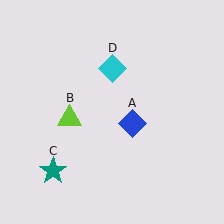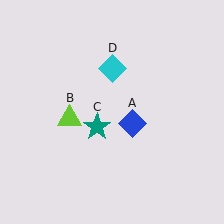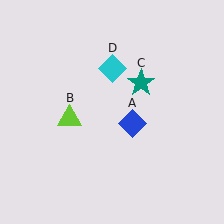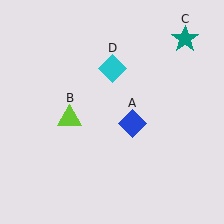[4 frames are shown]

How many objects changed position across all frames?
1 object changed position: teal star (object C).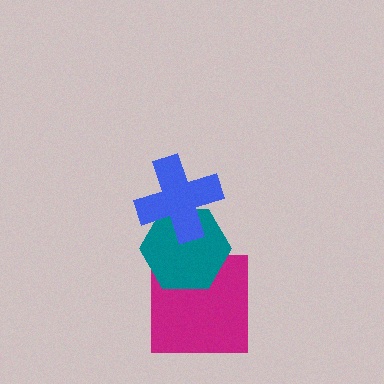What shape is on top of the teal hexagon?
The blue cross is on top of the teal hexagon.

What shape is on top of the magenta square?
The teal hexagon is on top of the magenta square.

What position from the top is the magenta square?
The magenta square is 3rd from the top.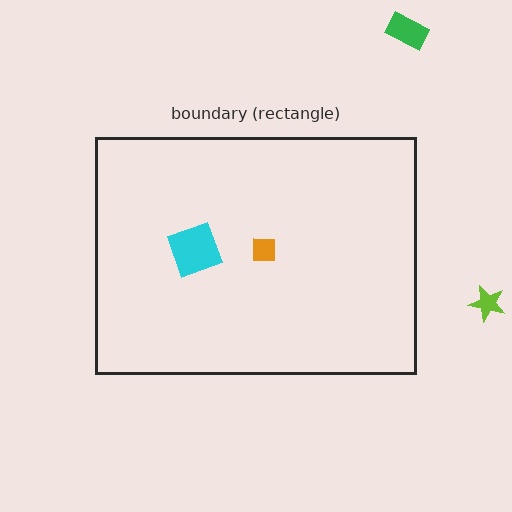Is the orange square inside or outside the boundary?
Inside.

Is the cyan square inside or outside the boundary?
Inside.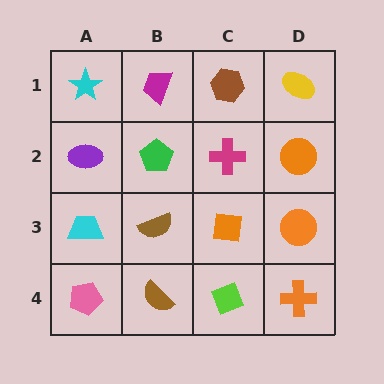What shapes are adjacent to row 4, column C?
An orange square (row 3, column C), a brown semicircle (row 4, column B), an orange cross (row 4, column D).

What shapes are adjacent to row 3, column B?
A green pentagon (row 2, column B), a brown semicircle (row 4, column B), a cyan trapezoid (row 3, column A), an orange square (row 3, column C).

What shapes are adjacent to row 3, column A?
A purple ellipse (row 2, column A), a pink pentagon (row 4, column A), a brown semicircle (row 3, column B).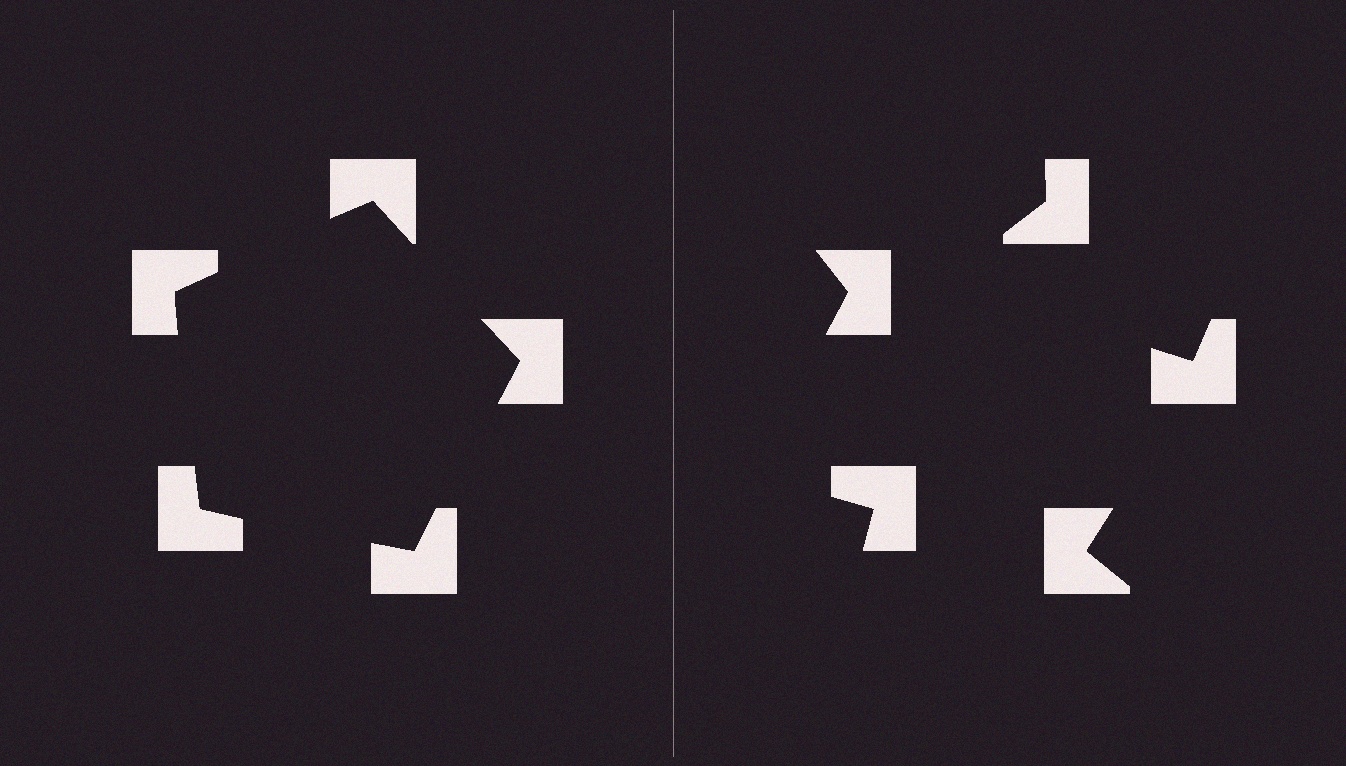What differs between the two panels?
The notched squares are positioned identically on both sides; only the wedge orientations differ. On the left they align to a pentagon; on the right they are misaligned.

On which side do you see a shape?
An illusory pentagon appears on the left side. On the right side the wedge cuts are rotated, so no coherent shape forms.